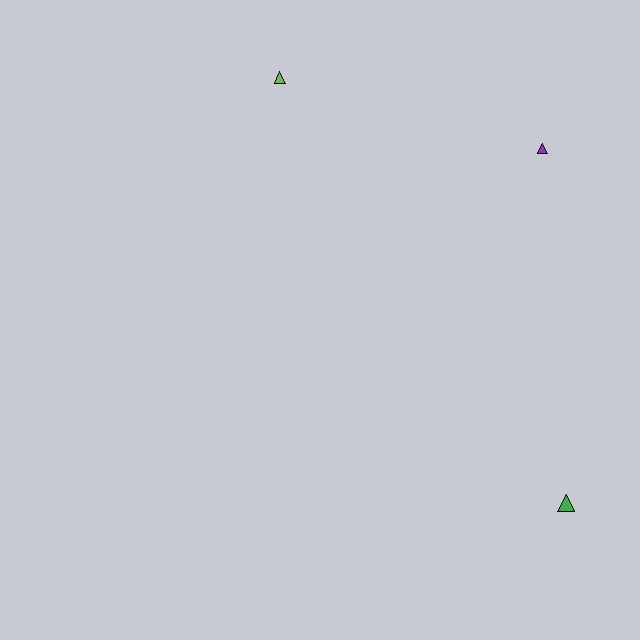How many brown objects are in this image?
There are no brown objects.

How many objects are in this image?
There are 3 objects.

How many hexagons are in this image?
There are no hexagons.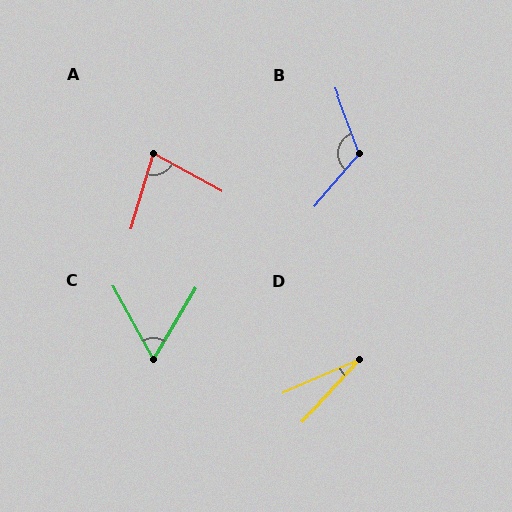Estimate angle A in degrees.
Approximately 78 degrees.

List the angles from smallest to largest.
D (24°), C (60°), A (78°), B (119°).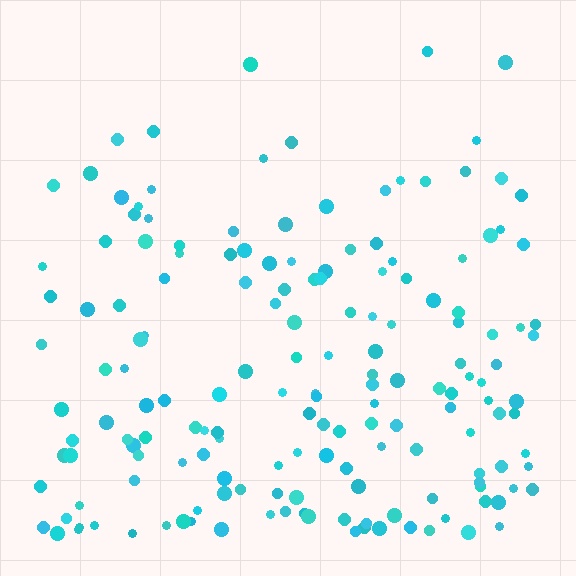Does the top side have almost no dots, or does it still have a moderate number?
Still a moderate number, just noticeably fewer than the bottom.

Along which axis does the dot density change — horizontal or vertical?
Vertical.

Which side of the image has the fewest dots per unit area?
The top.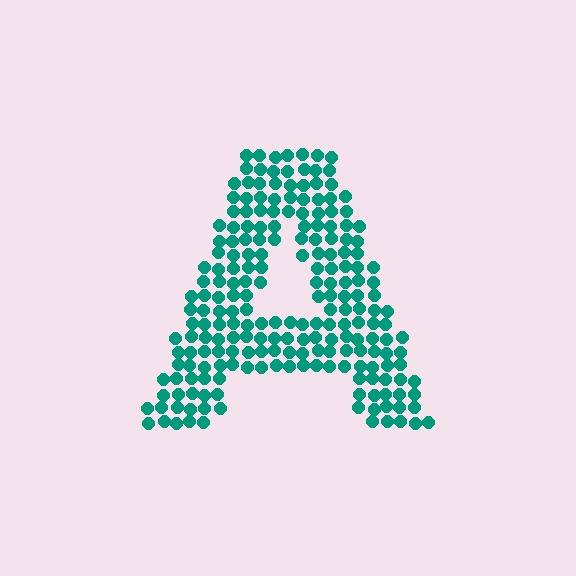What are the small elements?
The small elements are circles.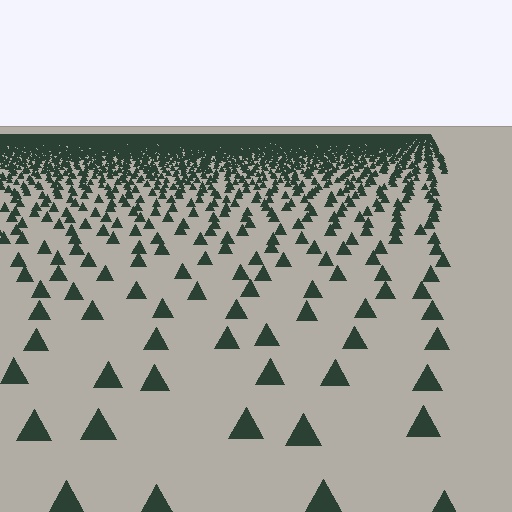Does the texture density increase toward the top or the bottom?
Density increases toward the top.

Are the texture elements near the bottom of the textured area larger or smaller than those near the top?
Larger. Near the bottom, elements are closer to the viewer and appear at a bigger on-screen size.